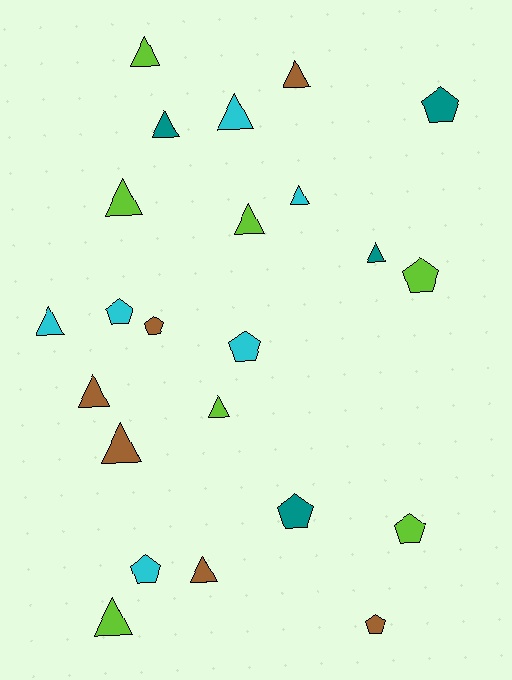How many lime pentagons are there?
There are 2 lime pentagons.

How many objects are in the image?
There are 23 objects.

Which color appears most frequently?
Lime, with 7 objects.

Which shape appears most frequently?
Triangle, with 14 objects.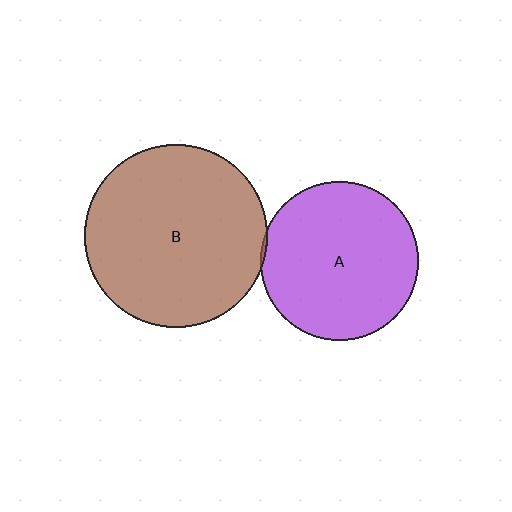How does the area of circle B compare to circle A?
Approximately 1.3 times.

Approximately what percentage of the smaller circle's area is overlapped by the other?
Approximately 5%.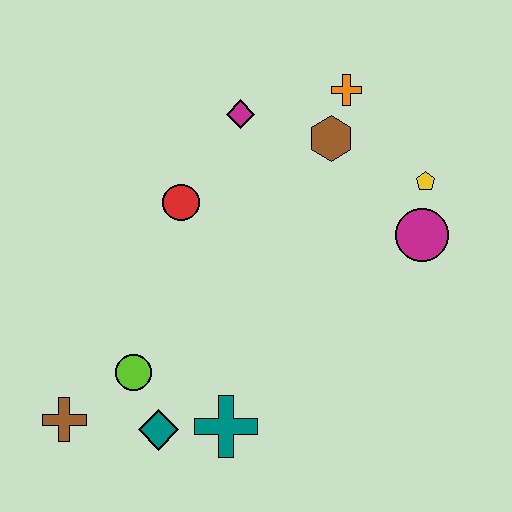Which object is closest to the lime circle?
The teal diamond is closest to the lime circle.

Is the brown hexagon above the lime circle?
Yes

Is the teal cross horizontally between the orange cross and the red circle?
Yes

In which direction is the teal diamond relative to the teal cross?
The teal diamond is to the left of the teal cross.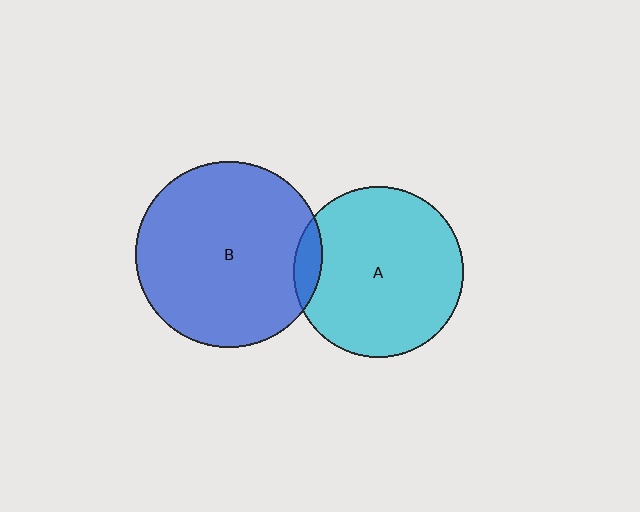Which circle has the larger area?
Circle B (blue).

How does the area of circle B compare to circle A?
Approximately 1.2 times.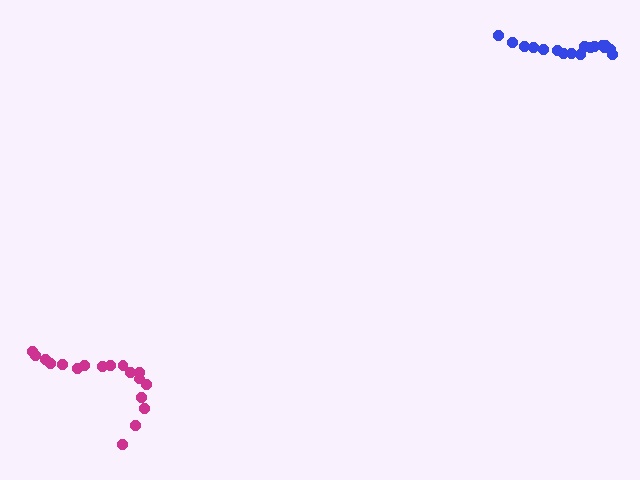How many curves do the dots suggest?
There are 2 distinct paths.